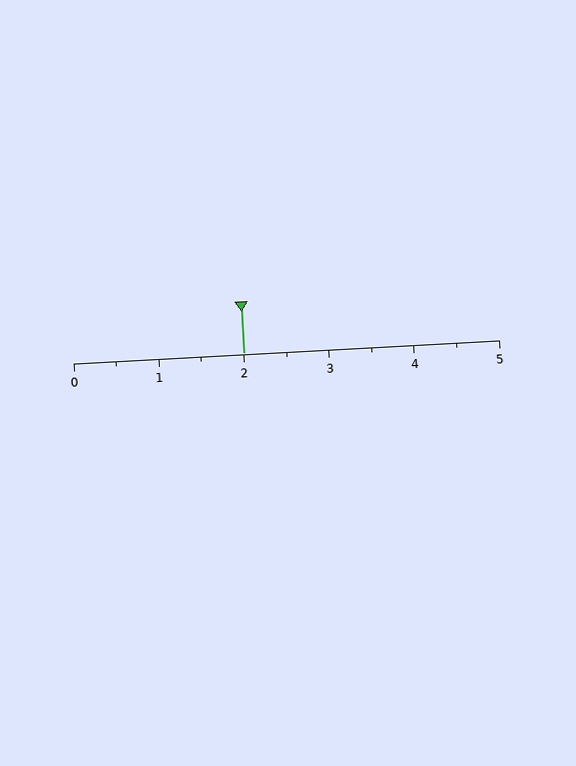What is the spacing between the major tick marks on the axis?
The major ticks are spaced 1 apart.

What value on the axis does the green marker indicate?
The marker indicates approximately 2.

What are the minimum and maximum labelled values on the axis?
The axis runs from 0 to 5.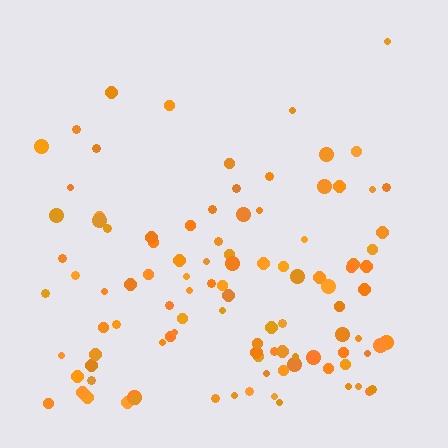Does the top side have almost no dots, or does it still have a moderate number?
Still a moderate number, just noticeably fewer than the bottom.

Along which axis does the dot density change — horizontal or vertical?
Vertical.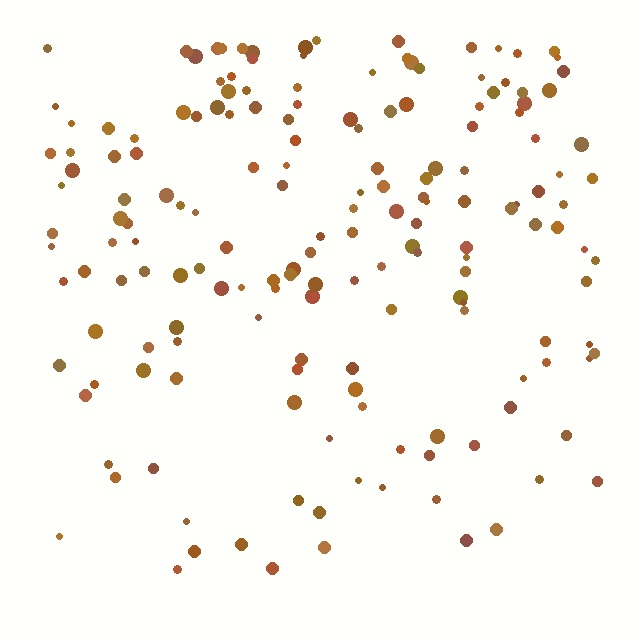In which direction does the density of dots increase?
From bottom to top, with the top side densest.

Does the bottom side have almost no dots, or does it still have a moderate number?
Still a moderate number, just noticeably fewer than the top.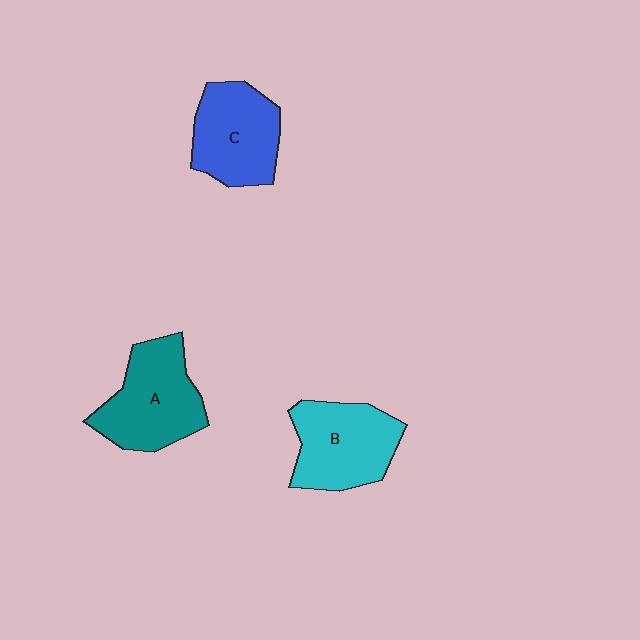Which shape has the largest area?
Shape A (teal).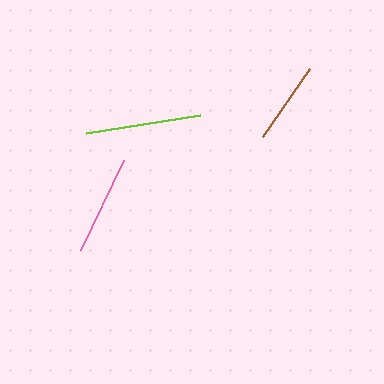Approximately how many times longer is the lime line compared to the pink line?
The lime line is approximately 1.2 times the length of the pink line.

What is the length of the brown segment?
The brown segment is approximately 83 pixels long.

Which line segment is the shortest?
The brown line is the shortest at approximately 83 pixels.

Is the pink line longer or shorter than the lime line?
The lime line is longer than the pink line.